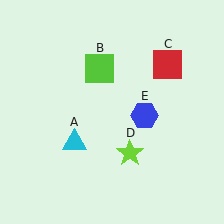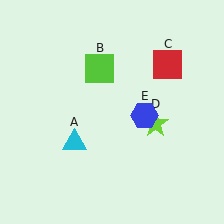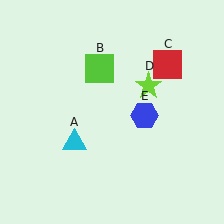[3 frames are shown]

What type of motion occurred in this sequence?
The lime star (object D) rotated counterclockwise around the center of the scene.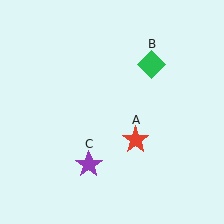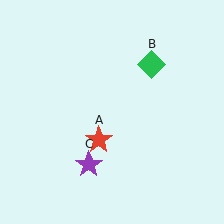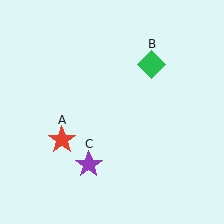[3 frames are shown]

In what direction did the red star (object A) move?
The red star (object A) moved left.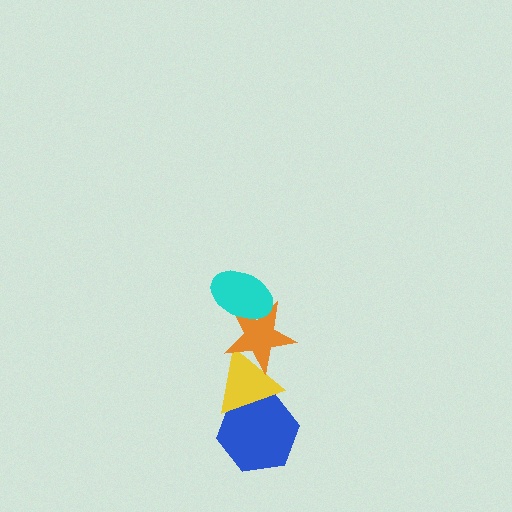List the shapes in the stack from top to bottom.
From top to bottom: the cyan ellipse, the orange star, the yellow triangle, the blue hexagon.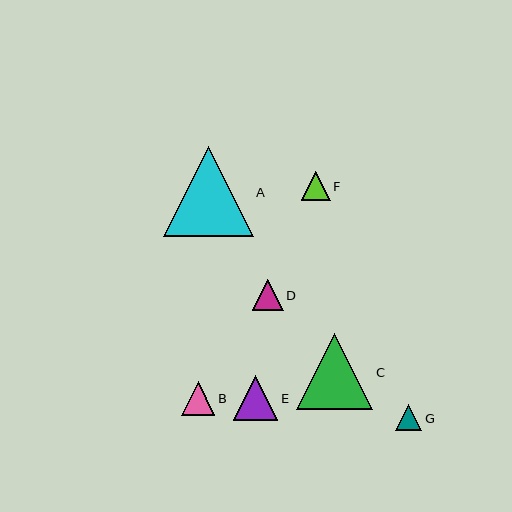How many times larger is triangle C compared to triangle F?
Triangle C is approximately 2.7 times the size of triangle F.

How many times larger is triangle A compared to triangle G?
Triangle A is approximately 3.4 times the size of triangle G.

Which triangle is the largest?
Triangle A is the largest with a size of approximately 90 pixels.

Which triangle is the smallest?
Triangle G is the smallest with a size of approximately 26 pixels.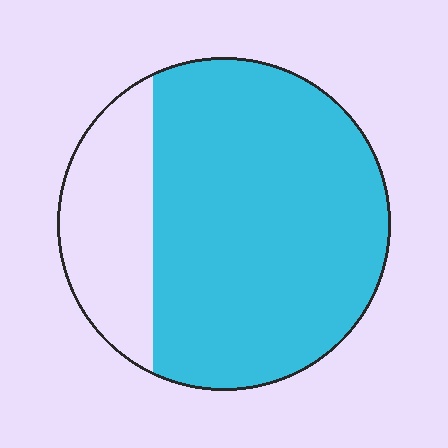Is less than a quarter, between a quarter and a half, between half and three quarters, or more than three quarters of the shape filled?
More than three quarters.